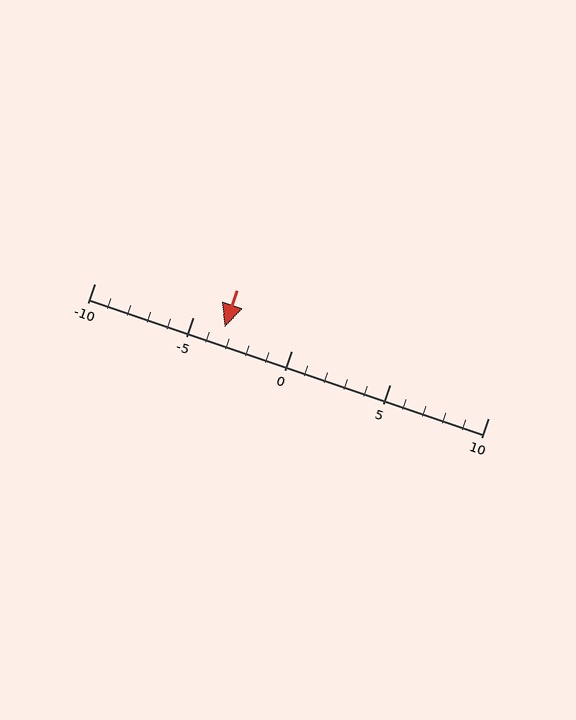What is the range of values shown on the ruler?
The ruler shows values from -10 to 10.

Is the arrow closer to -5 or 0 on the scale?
The arrow is closer to -5.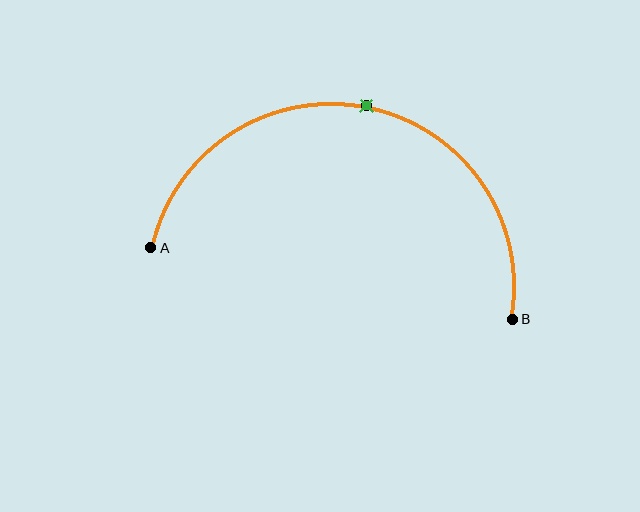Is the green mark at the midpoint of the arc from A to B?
Yes. The green mark lies on the arc at equal arc-length from both A and B — it is the arc midpoint.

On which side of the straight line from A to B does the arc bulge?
The arc bulges above the straight line connecting A and B.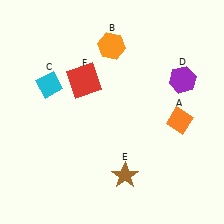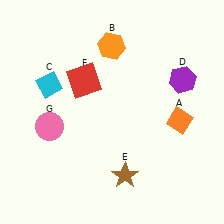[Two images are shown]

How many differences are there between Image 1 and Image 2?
There is 1 difference between the two images.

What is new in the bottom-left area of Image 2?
A pink circle (G) was added in the bottom-left area of Image 2.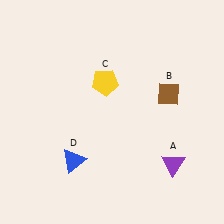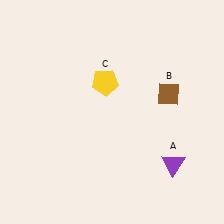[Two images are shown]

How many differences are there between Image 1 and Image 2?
There is 1 difference between the two images.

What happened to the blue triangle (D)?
The blue triangle (D) was removed in Image 2. It was in the bottom-left area of Image 1.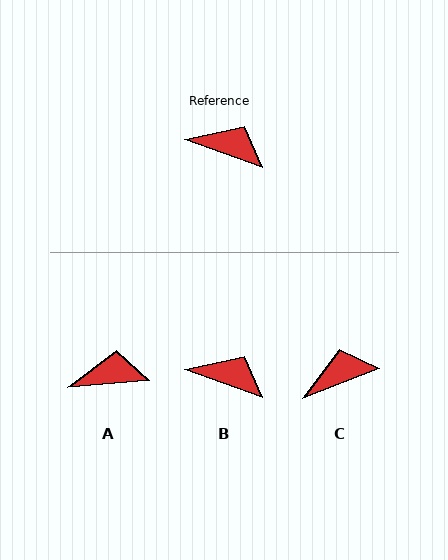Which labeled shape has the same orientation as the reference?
B.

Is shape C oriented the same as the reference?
No, it is off by about 42 degrees.